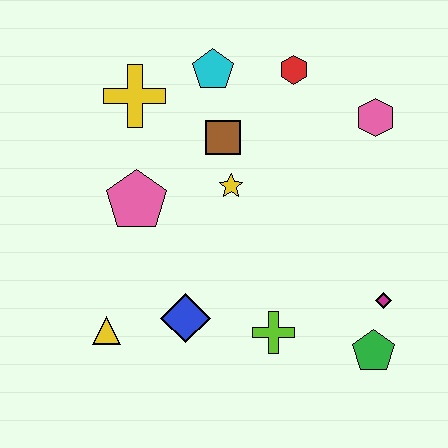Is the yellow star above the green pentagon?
Yes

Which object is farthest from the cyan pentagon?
The green pentagon is farthest from the cyan pentagon.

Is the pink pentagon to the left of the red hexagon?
Yes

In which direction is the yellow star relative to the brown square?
The yellow star is below the brown square.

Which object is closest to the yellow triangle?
The blue diamond is closest to the yellow triangle.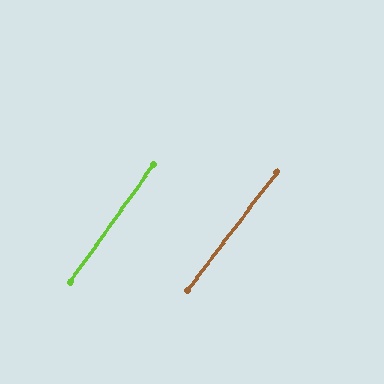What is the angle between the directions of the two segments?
Approximately 2 degrees.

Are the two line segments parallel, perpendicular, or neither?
Parallel — their directions differ by only 1.8°.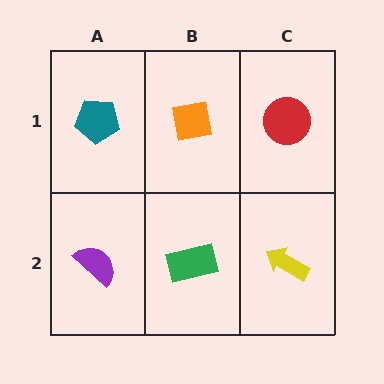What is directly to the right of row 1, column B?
A red circle.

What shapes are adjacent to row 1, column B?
A green rectangle (row 2, column B), a teal pentagon (row 1, column A), a red circle (row 1, column C).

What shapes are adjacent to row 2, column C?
A red circle (row 1, column C), a green rectangle (row 2, column B).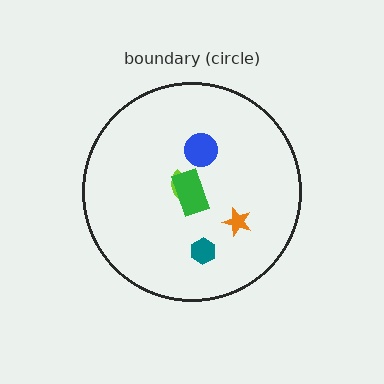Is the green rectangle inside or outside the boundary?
Inside.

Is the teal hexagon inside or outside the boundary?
Inside.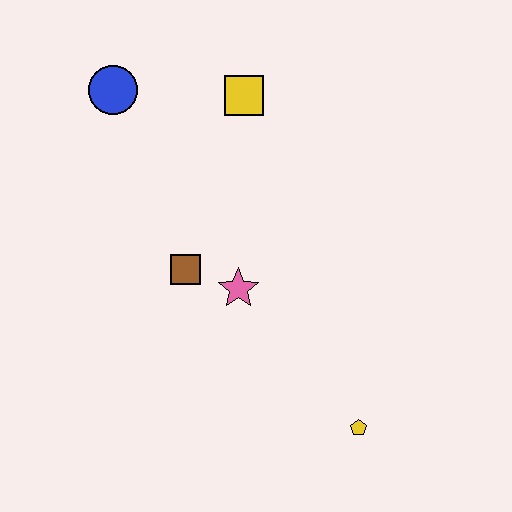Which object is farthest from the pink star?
The blue circle is farthest from the pink star.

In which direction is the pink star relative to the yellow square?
The pink star is below the yellow square.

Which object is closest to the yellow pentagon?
The pink star is closest to the yellow pentagon.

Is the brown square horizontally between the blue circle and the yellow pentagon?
Yes